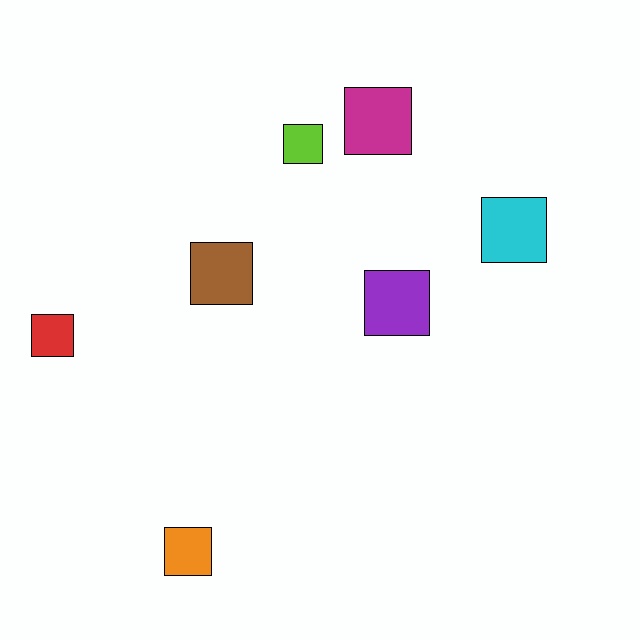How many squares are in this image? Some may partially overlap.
There are 7 squares.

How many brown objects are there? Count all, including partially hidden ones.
There is 1 brown object.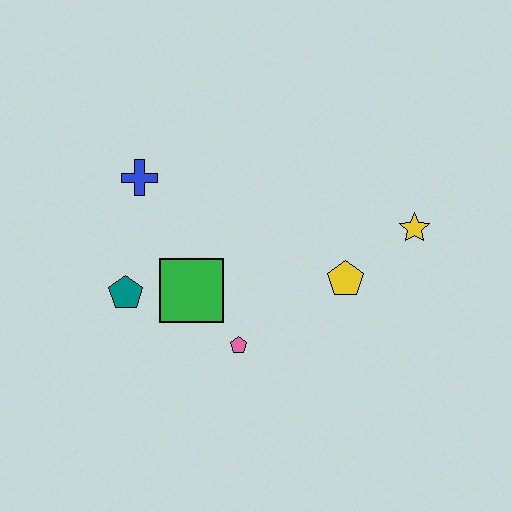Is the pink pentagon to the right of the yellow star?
No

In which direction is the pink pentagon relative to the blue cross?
The pink pentagon is below the blue cross.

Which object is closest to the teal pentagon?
The green square is closest to the teal pentagon.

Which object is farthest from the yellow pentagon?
The blue cross is farthest from the yellow pentagon.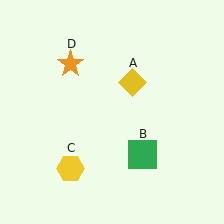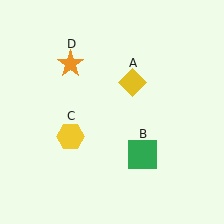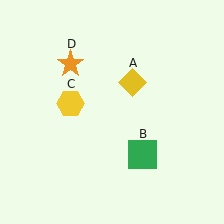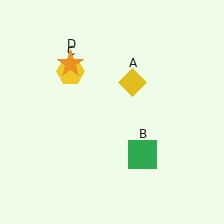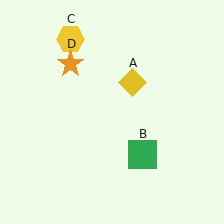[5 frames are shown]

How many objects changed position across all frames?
1 object changed position: yellow hexagon (object C).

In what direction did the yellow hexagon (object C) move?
The yellow hexagon (object C) moved up.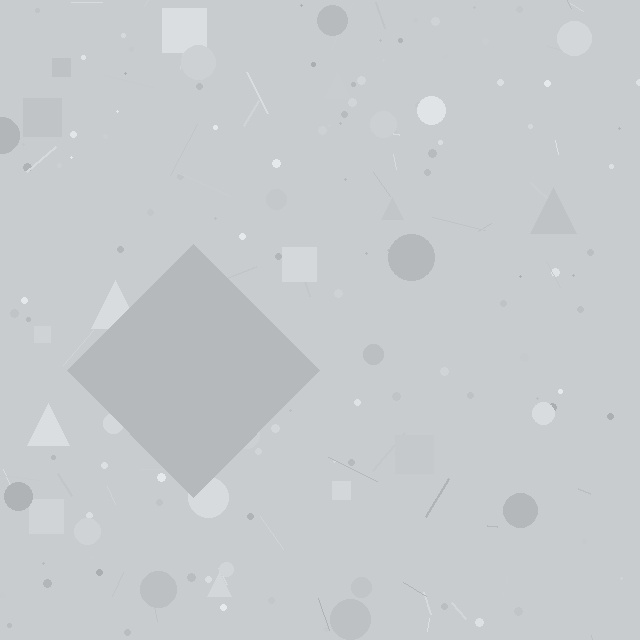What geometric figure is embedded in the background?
A diamond is embedded in the background.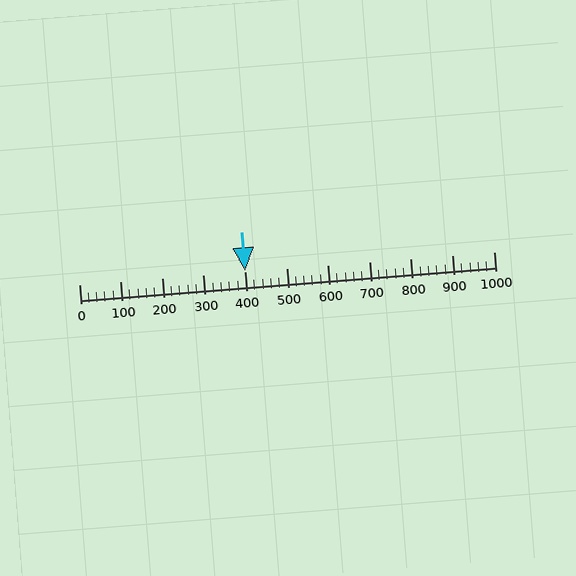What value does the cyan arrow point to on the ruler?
The cyan arrow points to approximately 400.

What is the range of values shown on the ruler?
The ruler shows values from 0 to 1000.